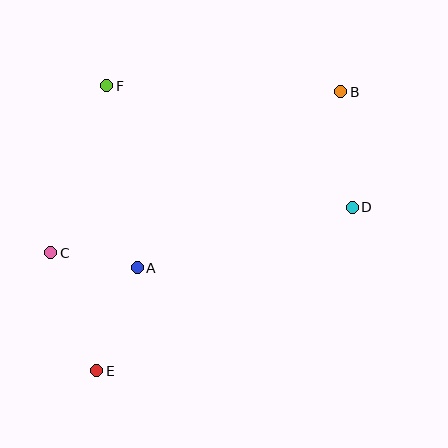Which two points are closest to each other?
Points A and C are closest to each other.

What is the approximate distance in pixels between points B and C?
The distance between B and C is approximately 332 pixels.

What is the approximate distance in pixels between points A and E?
The distance between A and E is approximately 111 pixels.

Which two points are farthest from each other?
Points B and E are farthest from each other.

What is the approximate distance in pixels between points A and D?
The distance between A and D is approximately 223 pixels.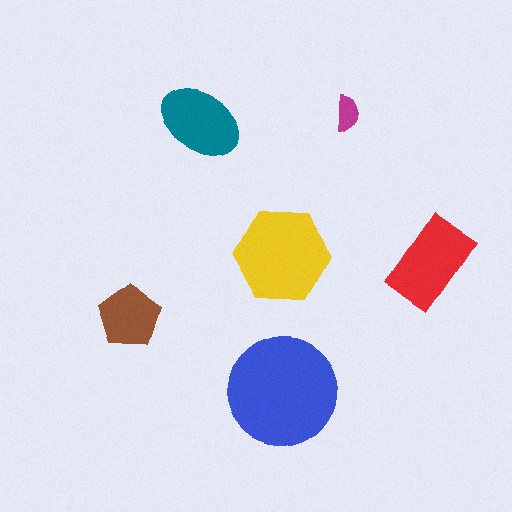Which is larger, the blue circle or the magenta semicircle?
The blue circle.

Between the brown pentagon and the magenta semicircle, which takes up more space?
The brown pentagon.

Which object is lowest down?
The blue circle is bottommost.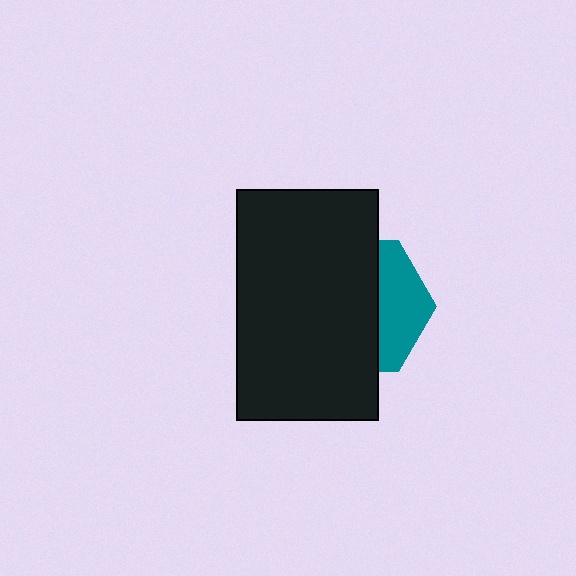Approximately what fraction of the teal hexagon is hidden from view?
Roughly 66% of the teal hexagon is hidden behind the black rectangle.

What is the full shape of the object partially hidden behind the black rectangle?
The partially hidden object is a teal hexagon.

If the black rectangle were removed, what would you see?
You would see the complete teal hexagon.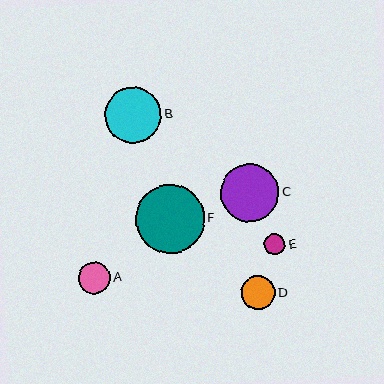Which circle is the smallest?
Circle E is the smallest with a size of approximately 21 pixels.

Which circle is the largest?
Circle F is the largest with a size of approximately 69 pixels.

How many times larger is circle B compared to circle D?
Circle B is approximately 1.7 times the size of circle D.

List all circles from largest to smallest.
From largest to smallest: F, C, B, D, A, E.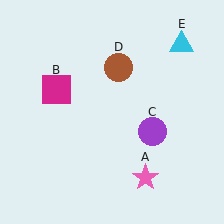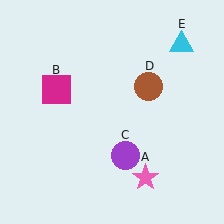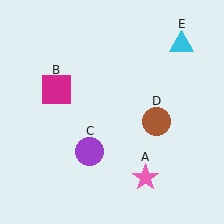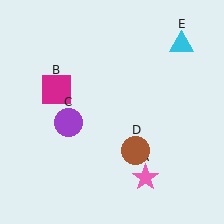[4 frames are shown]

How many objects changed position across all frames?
2 objects changed position: purple circle (object C), brown circle (object D).